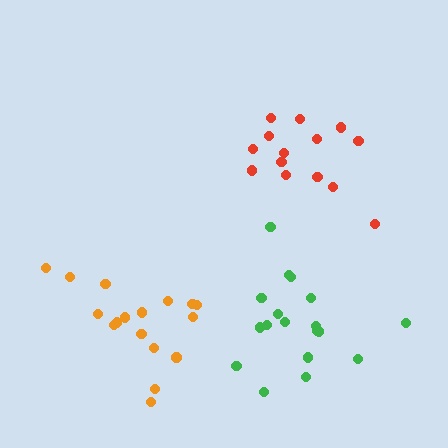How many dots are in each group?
Group 1: 18 dots, Group 2: 17 dots, Group 3: 14 dots (49 total).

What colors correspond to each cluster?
The clusters are colored: green, orange, red.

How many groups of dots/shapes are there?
There are 3 groups.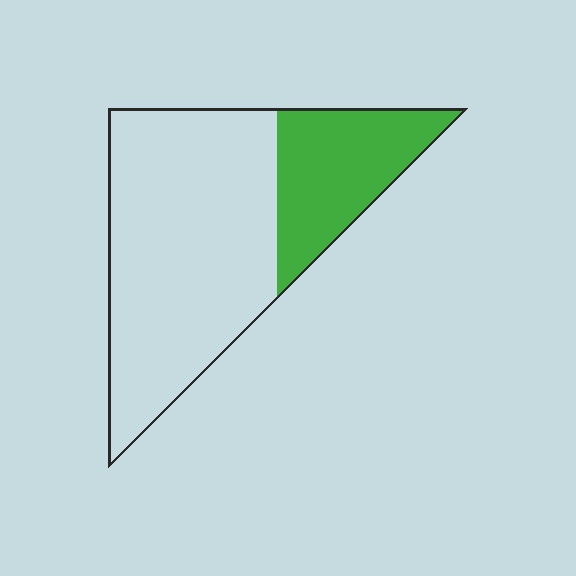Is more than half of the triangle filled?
No.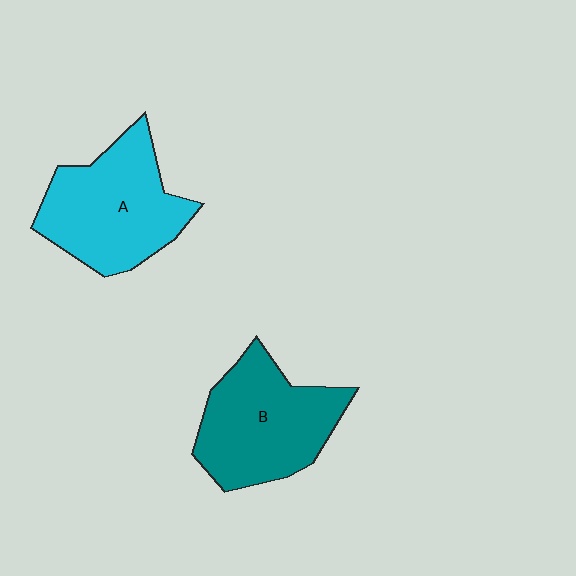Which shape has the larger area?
Shape A (cyan).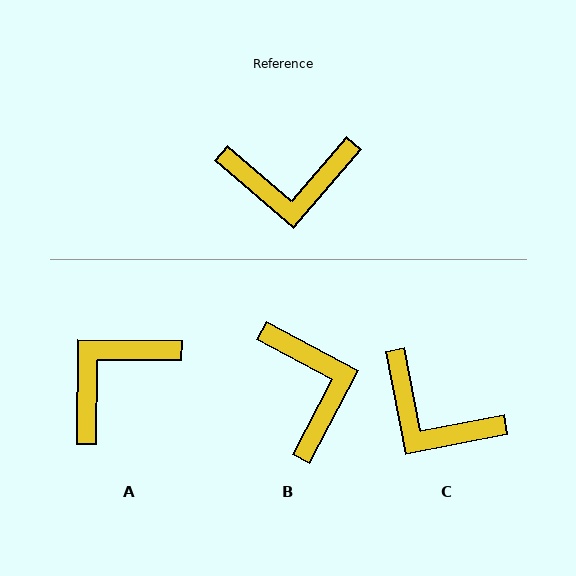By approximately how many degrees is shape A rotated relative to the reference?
Approximately 140 degrees clockwise.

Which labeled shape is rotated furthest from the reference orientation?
A, about 140 degrees away.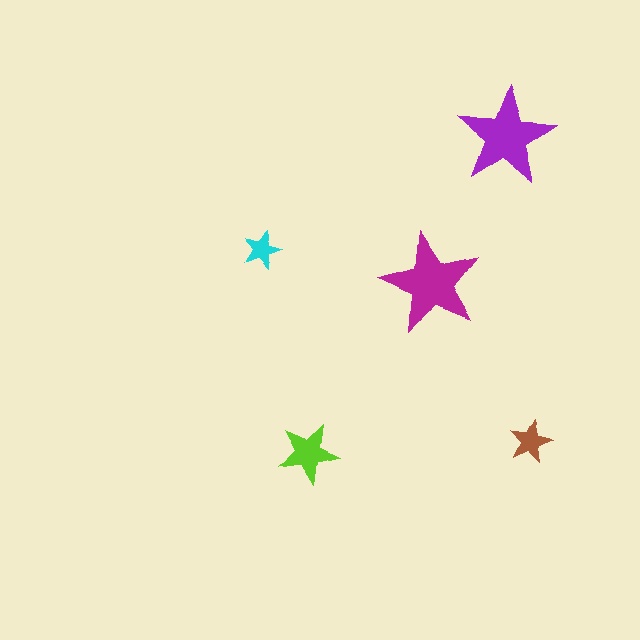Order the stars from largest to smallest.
the magenta one, the purple one, the lime one, the brown one, the cyan one.